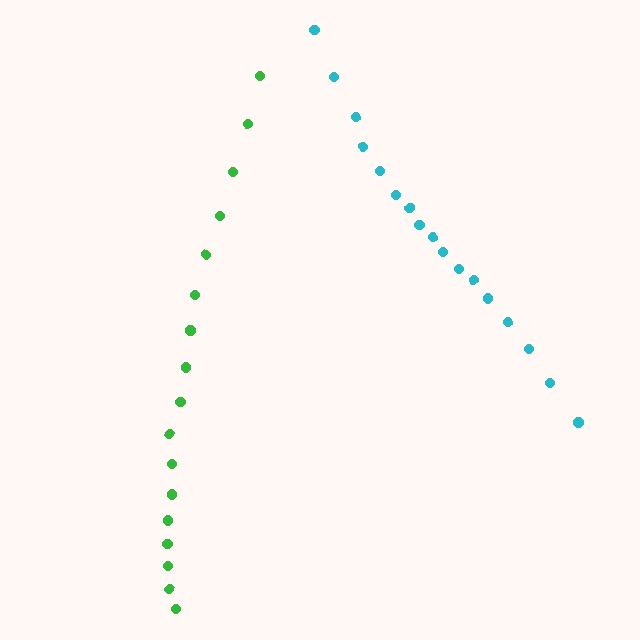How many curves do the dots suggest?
There are 2 distinct paths.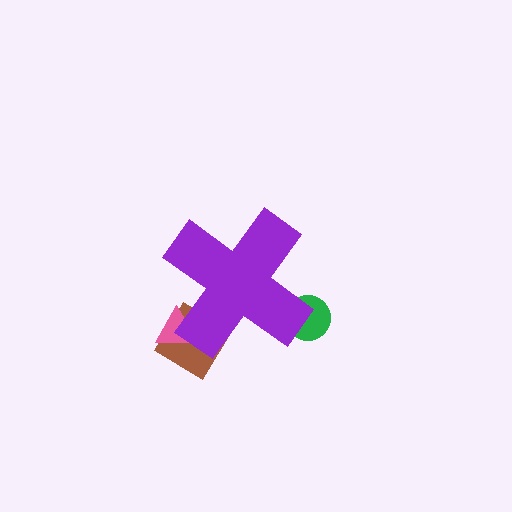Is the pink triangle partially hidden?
Yes, the pink triangle is partially hidden behind the purple cross.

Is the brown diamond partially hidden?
Yes, the brown diamond is partially hidden behind the purple cross.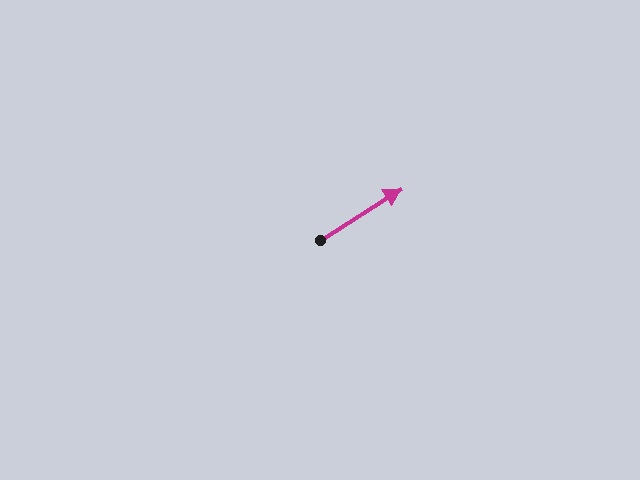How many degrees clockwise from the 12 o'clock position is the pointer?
Approximately 57 degrees.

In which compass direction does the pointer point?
Northeast.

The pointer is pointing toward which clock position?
Roughly 2 o'clock.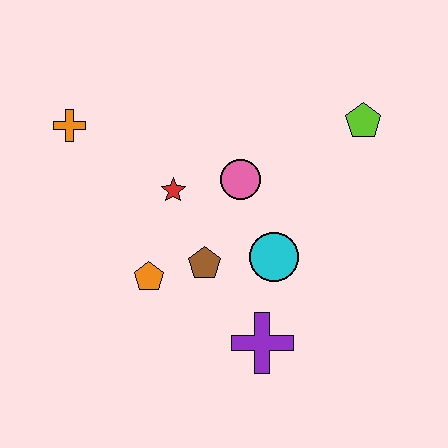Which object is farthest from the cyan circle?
The orange cross is farthest from the cyan circle.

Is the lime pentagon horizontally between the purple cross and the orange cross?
No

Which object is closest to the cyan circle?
The brown pentagon is closest to the cyan circle.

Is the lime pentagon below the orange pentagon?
No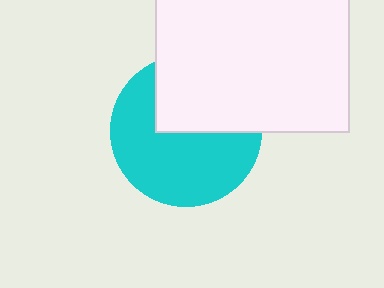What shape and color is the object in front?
The object in front is a white square.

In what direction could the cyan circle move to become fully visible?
The cyan circle could move down. That would shift it out from behind the white square entirely.